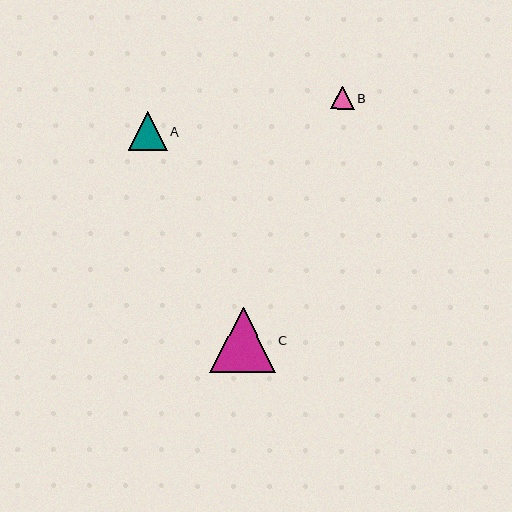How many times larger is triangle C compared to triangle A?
Triangle C is approximately 1.7 times the size of triangle A.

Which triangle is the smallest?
Triangle B is the smallest with a size of approximately 24 pixels.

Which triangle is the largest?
Triangle C is the largest with a size of approximately 65 pixels.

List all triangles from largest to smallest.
From largest to smallest: C, A, B.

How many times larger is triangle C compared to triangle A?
Triangle C is approximately 1.7 times the size of triangle A.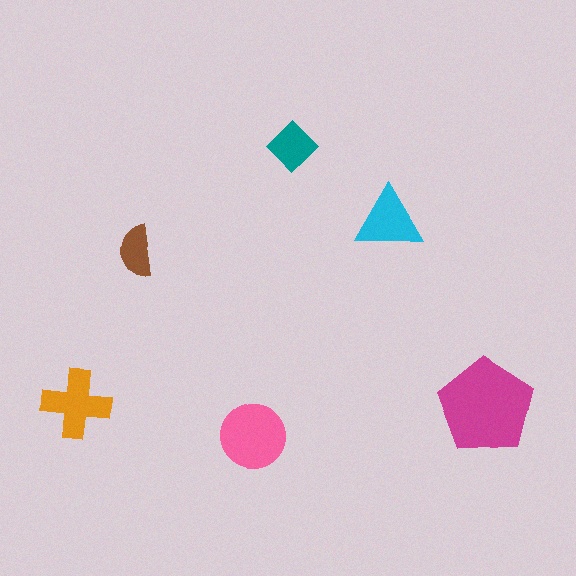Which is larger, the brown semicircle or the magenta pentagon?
The magenta pentagon.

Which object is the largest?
The magenta pentagon.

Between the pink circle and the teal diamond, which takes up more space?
The pink circle.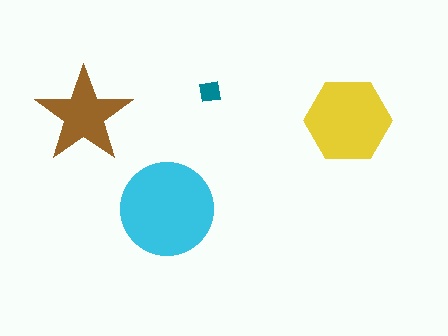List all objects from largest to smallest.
The cyan circle, the yellow hexagon, the brown star, the teal square.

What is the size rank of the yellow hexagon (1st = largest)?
2nd.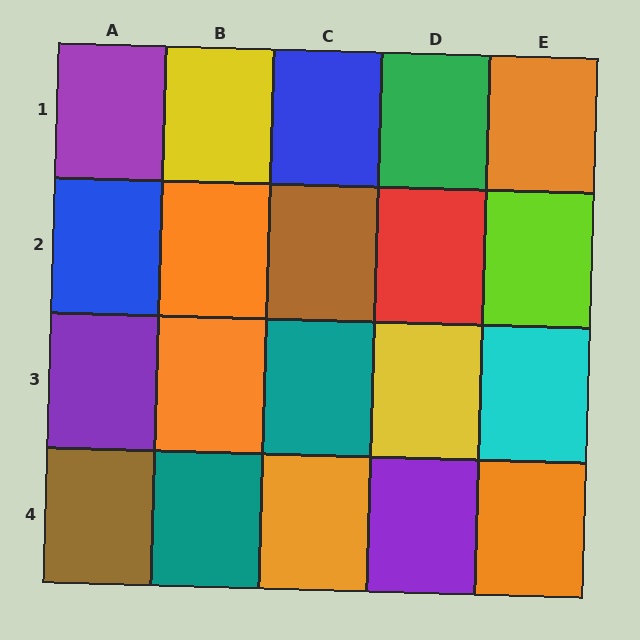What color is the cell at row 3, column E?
Cyan.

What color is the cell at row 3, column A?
Purple.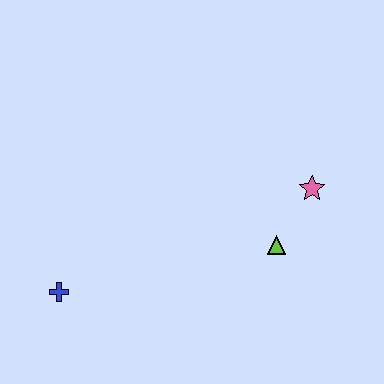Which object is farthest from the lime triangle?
The blue cross is farthest from the lime triangle.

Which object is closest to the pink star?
The lime triangle is closest to the pink star.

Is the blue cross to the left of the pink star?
Yes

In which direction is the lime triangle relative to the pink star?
The lime triangle is below the pink star.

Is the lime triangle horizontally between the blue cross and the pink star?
Yes